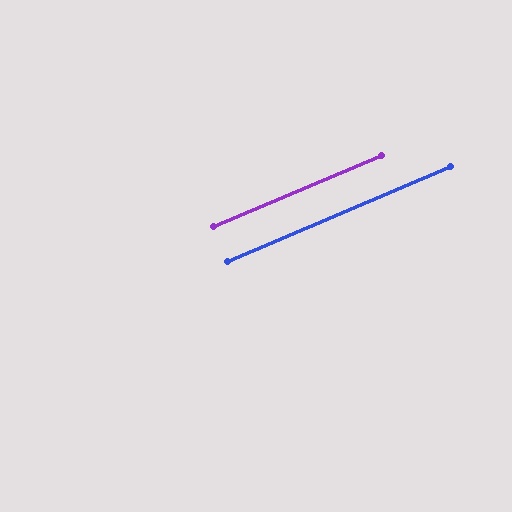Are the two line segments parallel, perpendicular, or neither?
Parallel — their directions differ by only 0.1°.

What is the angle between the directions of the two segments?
Approximately 0 degrees.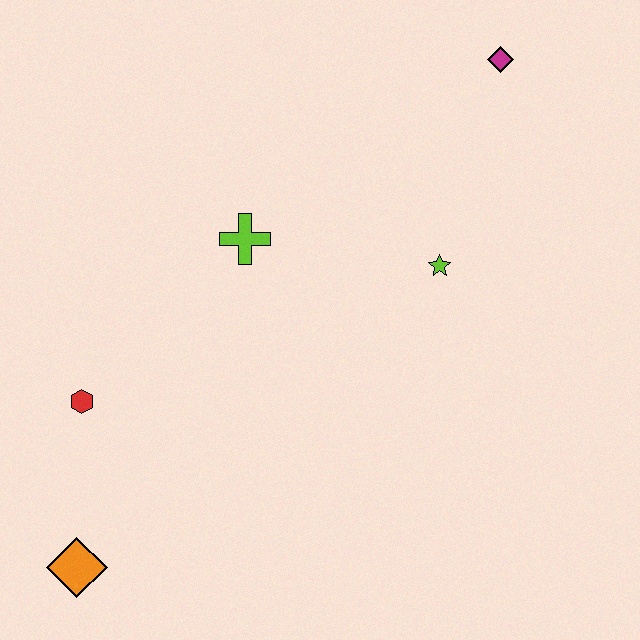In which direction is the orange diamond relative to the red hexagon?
The orange diamond is below the red hexagon.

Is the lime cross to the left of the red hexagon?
No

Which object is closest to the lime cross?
The lime star is closest to the lime cross.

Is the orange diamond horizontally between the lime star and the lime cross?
No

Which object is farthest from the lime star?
The orange diamond is farthest from the lime star.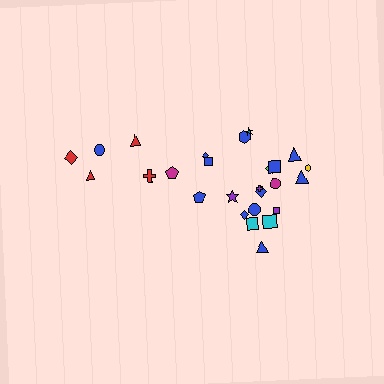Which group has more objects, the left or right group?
The right group.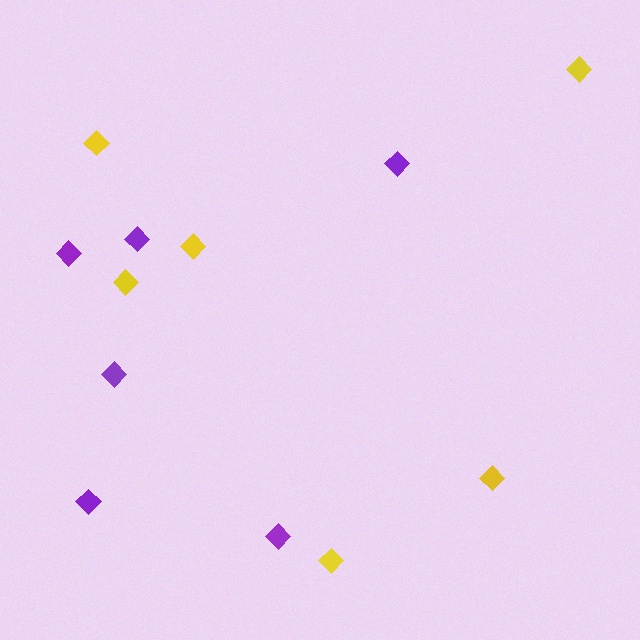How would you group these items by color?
There are 2 groups: one group of purple diamonds (6) and one group of yellow diamonds (6).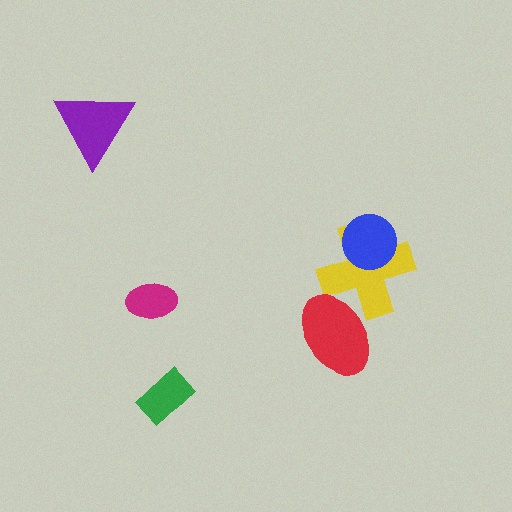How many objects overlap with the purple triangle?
0 objects overlap with the purple triangle.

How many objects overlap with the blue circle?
1 object overlaps with the blue circle.